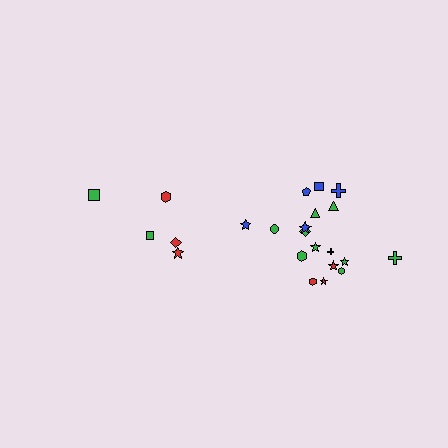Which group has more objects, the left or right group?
The right group.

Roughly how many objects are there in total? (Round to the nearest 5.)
Roughly 25 objects in total.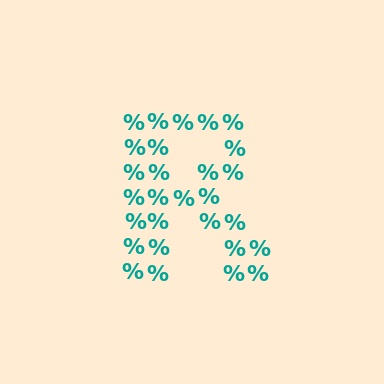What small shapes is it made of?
It is made of small percent signs.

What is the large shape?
The large shape is the letter R.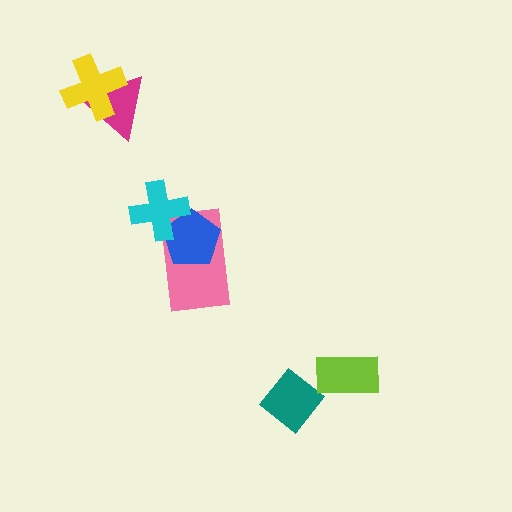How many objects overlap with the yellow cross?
1 object overlaps with the yellow cross.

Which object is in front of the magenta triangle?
The yellow cross is in front of the magenta triangle.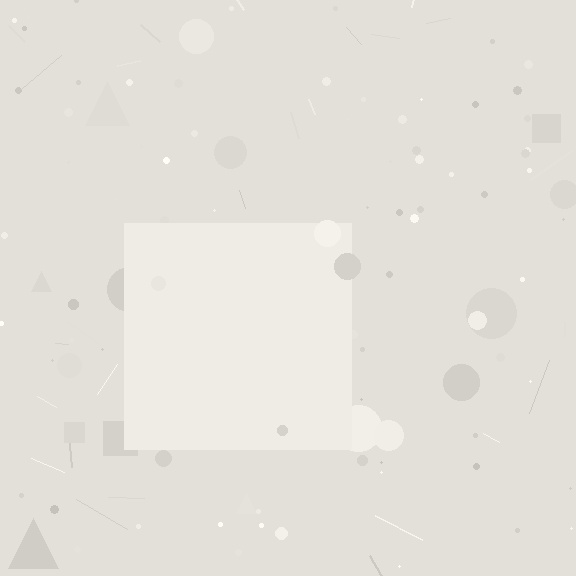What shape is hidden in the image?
A square is hidden in the image.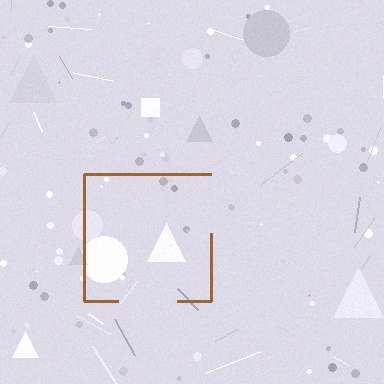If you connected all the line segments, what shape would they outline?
They would outline a square.